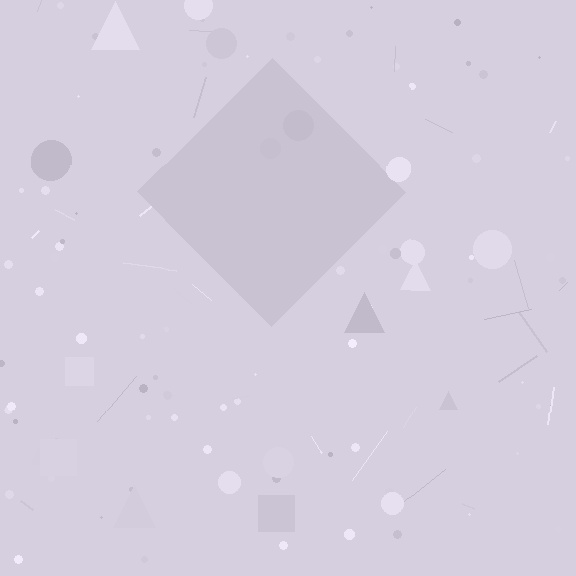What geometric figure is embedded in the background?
A diamond is embedded in the background.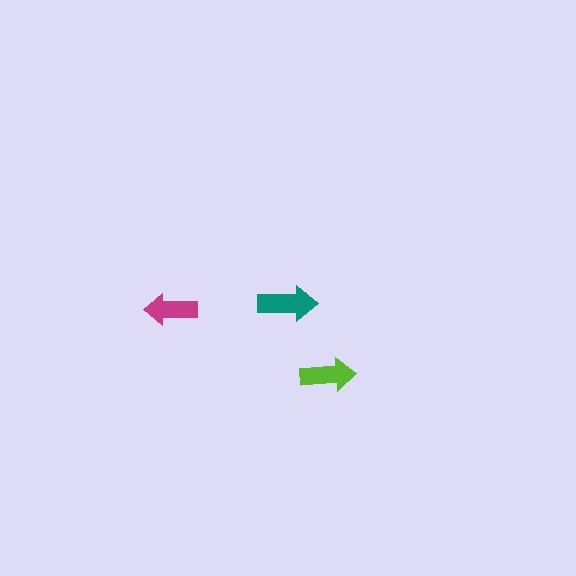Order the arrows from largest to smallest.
the teal one, the lime one, the magenta one.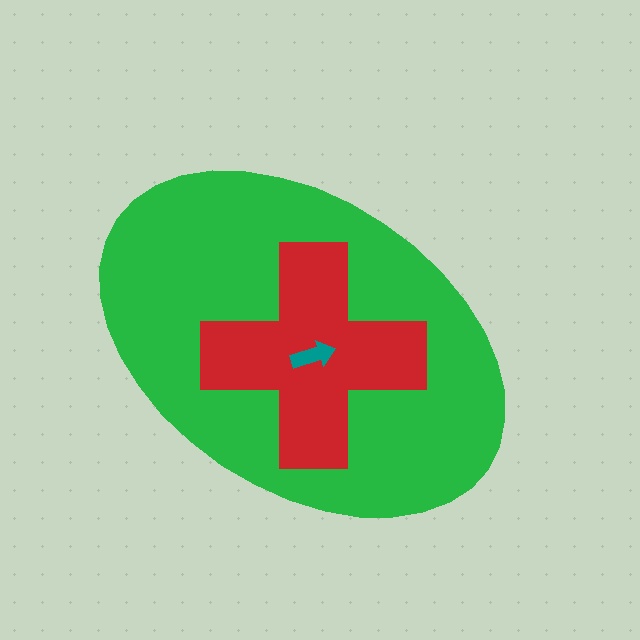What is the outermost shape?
The green ellipse.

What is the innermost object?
The teal arrow.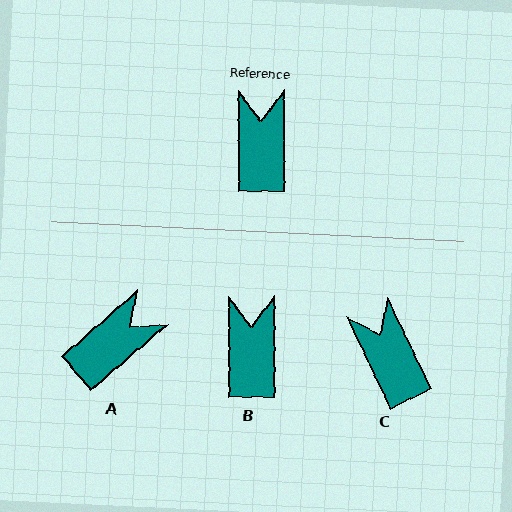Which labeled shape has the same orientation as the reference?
B.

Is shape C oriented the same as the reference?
No, it is off by about 25 degrees.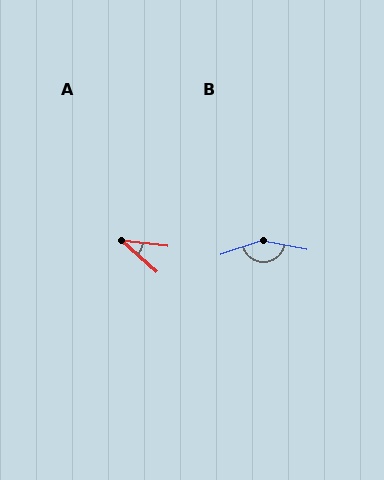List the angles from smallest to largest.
A (35°), B (151°).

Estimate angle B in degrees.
Approximately 151 degrees.